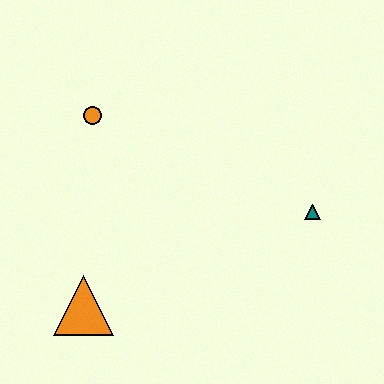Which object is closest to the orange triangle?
The orange circle is closest to the orange triangle.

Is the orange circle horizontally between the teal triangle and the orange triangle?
Yes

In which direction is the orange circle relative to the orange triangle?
The orange circle is above the orange triangle.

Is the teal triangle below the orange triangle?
No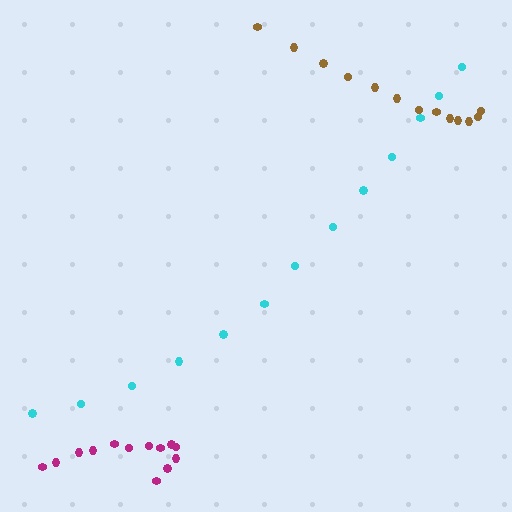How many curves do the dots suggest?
There are 3 distinct paths.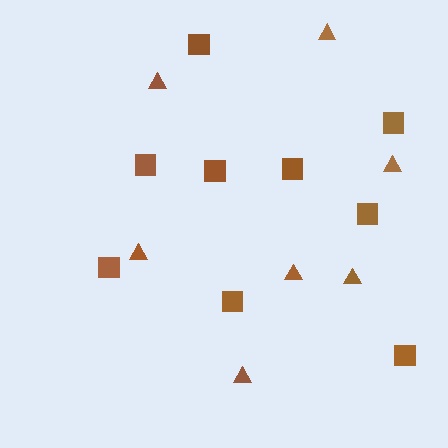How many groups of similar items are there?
There are 2 groups: one group of triangles (7) and one group of squares (9).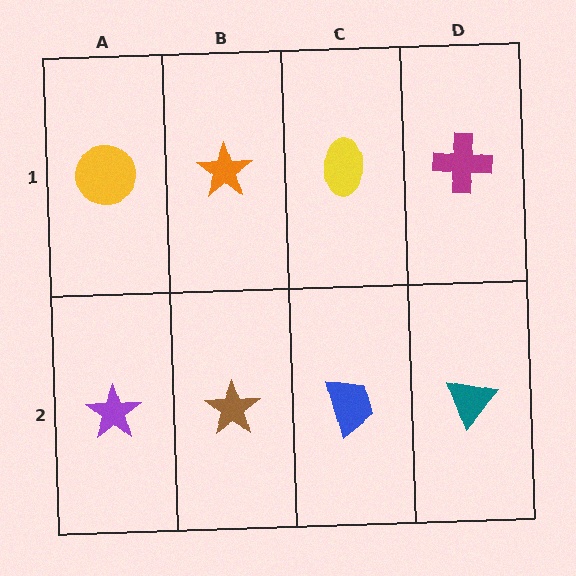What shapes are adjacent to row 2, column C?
A yellow ellipse (row 1, column C), a brown star (row 2, column B), a teal triangle (row 2, column D).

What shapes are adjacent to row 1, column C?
A blue trapezoid (row 2, column C), an orange star (row 1, column B), a magenta cross (row 1, column D).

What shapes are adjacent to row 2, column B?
An orange star (row 1, column B), a purple star (row 2, column A), a blue trapezoid (row 2, column C).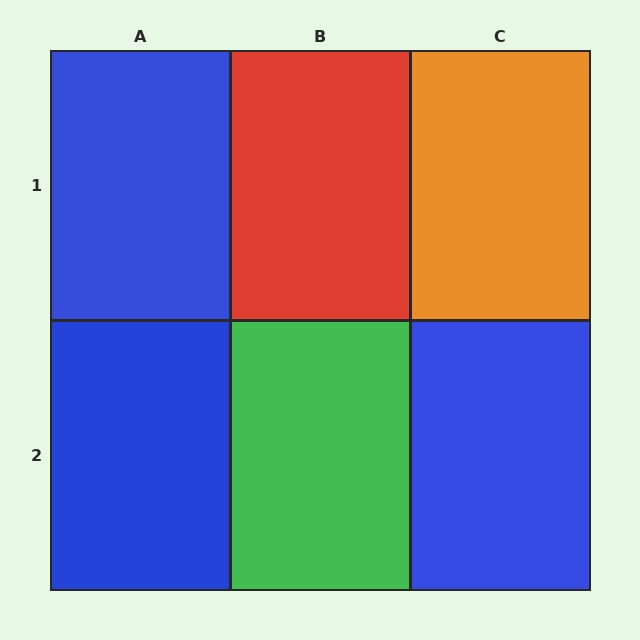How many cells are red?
1 cell is red.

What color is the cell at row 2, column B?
Green.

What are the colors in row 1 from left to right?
Blue, red, orange.